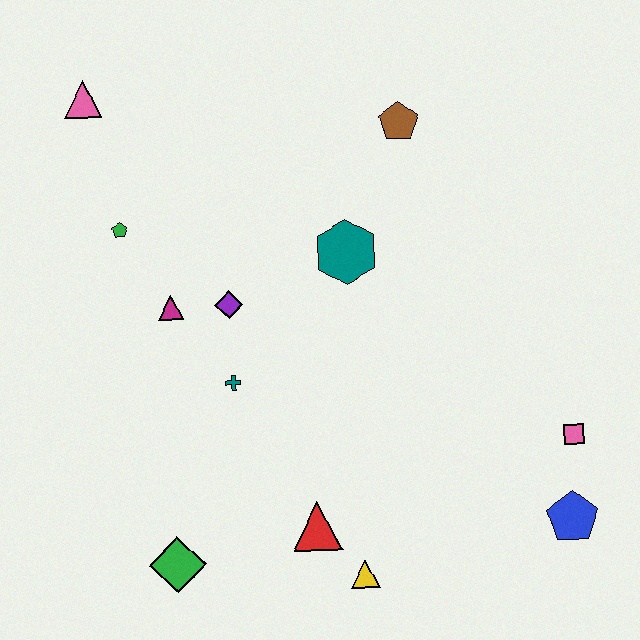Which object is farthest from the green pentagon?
The blue pentagon is farthest from the green pentagon.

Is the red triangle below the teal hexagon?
Yes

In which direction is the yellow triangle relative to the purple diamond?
The yellow triangle is below the purple diamond.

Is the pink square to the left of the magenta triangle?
No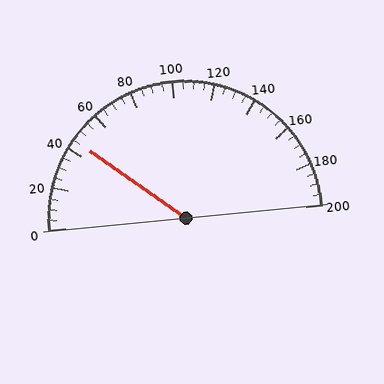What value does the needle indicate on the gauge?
The needle indicates approximately 45.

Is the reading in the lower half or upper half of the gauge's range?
The reading is in the lower half of the range (0 to 200).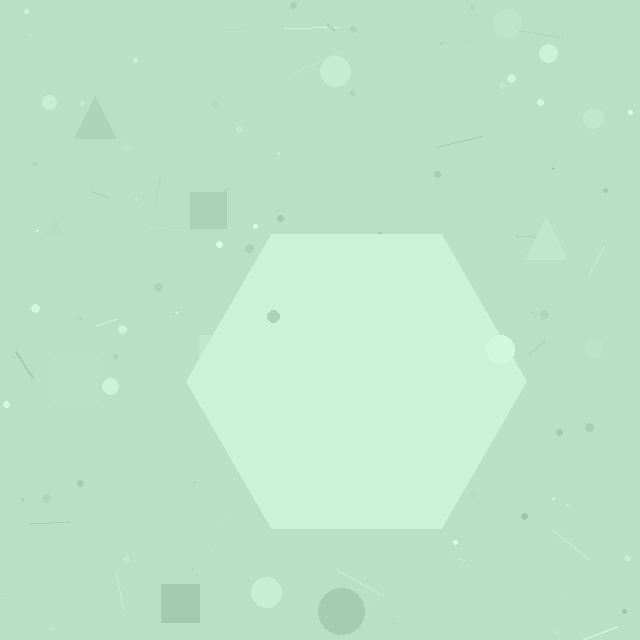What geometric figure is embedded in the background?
A hexagon is embedded in the background.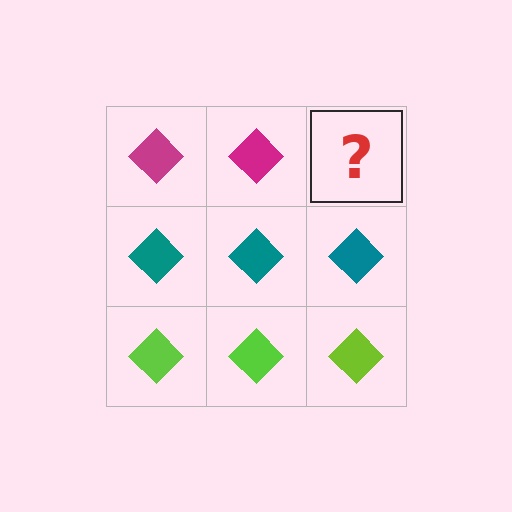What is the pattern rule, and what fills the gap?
The rule is that each row has a consistent color. The gap should be filled with a magenta diamond.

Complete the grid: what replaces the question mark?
The question mark should be replaced with a magenta diamond.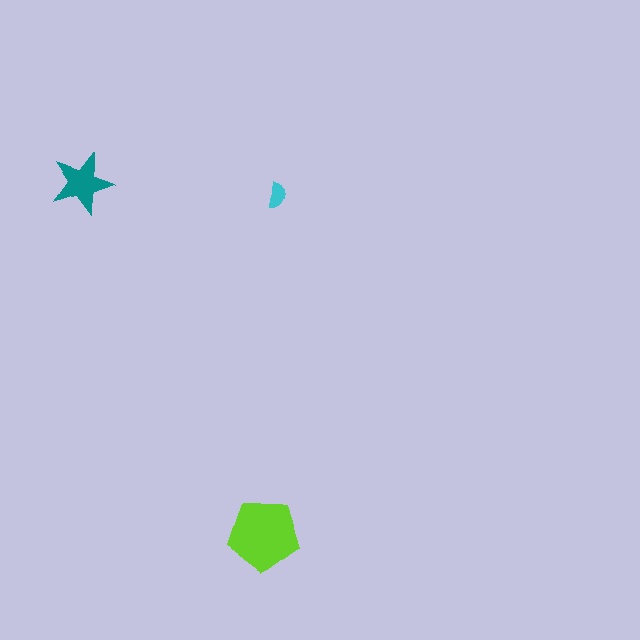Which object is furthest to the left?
The teal star is leftmost.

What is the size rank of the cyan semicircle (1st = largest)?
3rd.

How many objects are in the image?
There are 3 objects in the image.